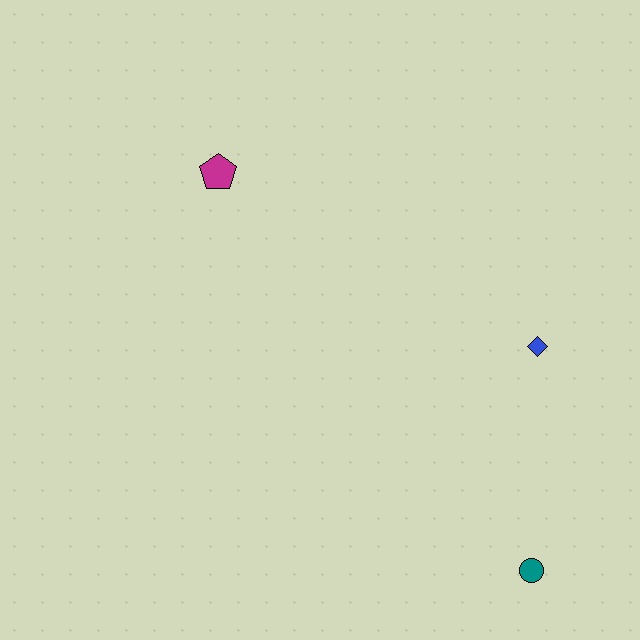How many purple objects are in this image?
There are no purple objects.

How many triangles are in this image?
There are no triangles.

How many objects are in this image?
There are 3 objects.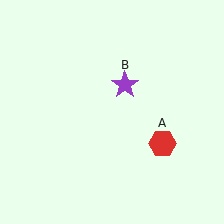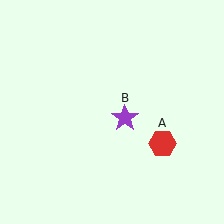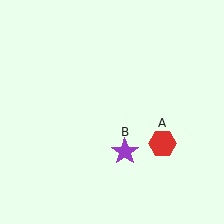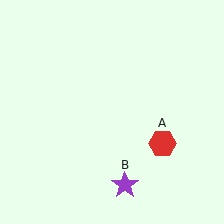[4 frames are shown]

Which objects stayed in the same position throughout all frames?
Red hexagon (object A) remained stationary.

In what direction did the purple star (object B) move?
The purple star (object B) moved down.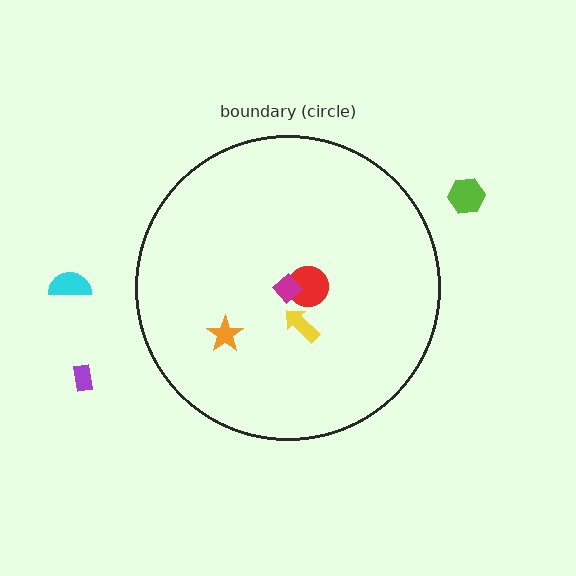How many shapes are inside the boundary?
4 inside, 3 outside.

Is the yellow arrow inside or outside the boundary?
Inside.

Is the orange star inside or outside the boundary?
Inside.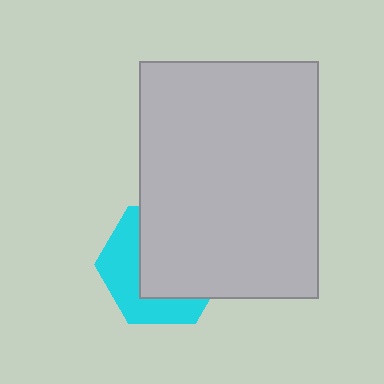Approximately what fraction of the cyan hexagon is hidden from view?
Roughly 59% of the cyan hexagon is hidden behind the light gray rectangle.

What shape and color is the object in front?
The object in front is a light gray rectangle.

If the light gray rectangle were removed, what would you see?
You would see the complete cyan hexagon.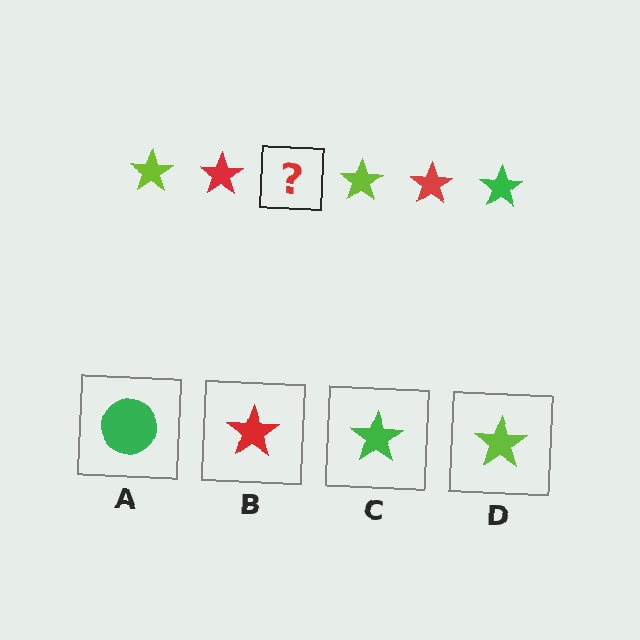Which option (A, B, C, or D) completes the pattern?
C.